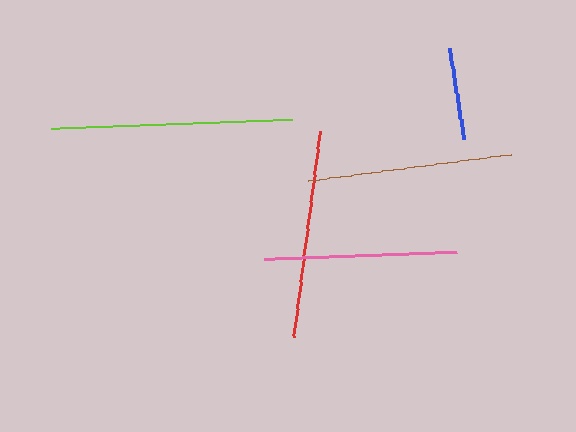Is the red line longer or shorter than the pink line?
The red line is longer than the pink line.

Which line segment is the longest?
The lime line is the longest at approximately 242 pixels.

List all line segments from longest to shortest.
From longest to shortest: lime, red, brown, pink, blue.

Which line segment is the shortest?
The blue line is the shortest at approximately 93 pixels.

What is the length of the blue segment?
The blue segment is approximately 93 pixels long.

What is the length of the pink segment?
The pink segment is approximately 193 pixels long.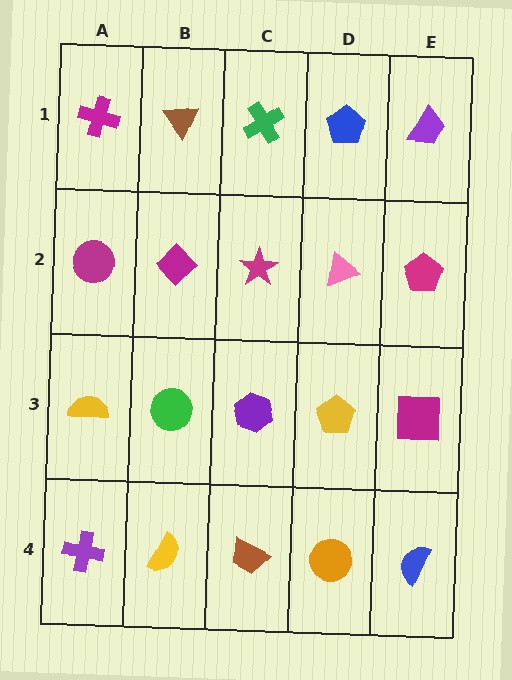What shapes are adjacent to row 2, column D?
A blue pentagon (row 1, column D), a yellow pentagon (row 3, column D), a magenta star (row 2, column C), a magenta pentagon (row 2, column E).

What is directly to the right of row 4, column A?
A yellow semicircle.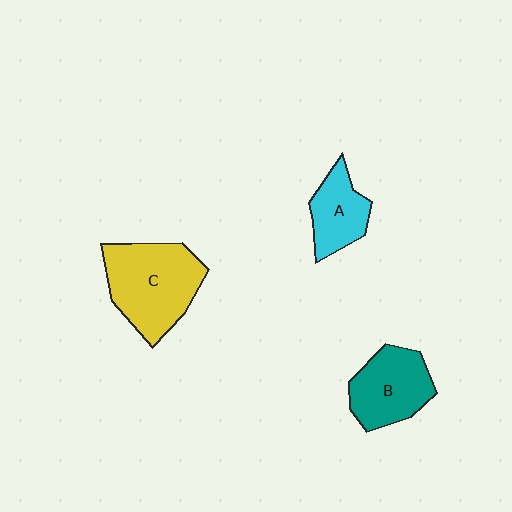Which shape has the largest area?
Shape C (yellow).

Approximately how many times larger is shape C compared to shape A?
Approximately 1.9 times.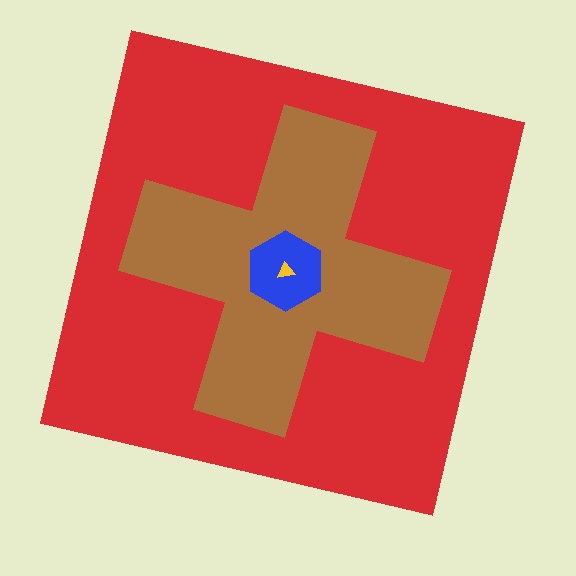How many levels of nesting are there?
4.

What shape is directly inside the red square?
The brown cross.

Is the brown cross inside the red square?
Yes.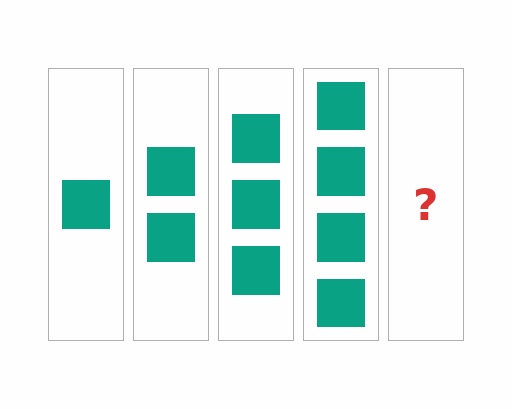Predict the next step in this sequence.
The next step is 5 squares.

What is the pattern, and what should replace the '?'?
The pattern is that each step adds one more square. The '?' should be 5 squares.